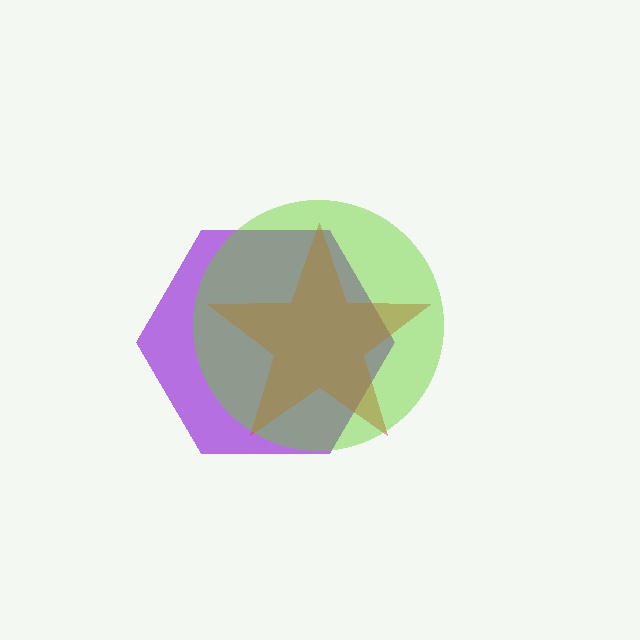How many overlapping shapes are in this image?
There are 3 overlapping shapes in the image.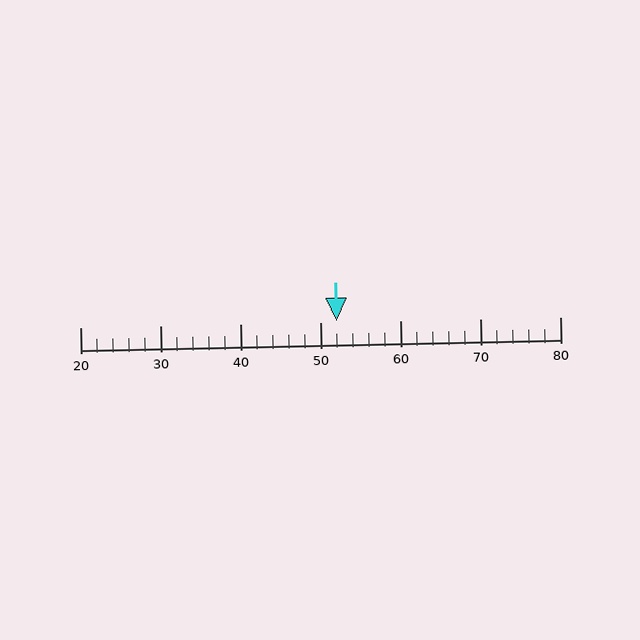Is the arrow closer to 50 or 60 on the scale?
The arrow is closer to 50.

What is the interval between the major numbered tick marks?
The major tick marks are spaced 10 units apart.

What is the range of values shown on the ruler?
The ruler shows values from 20 to 80.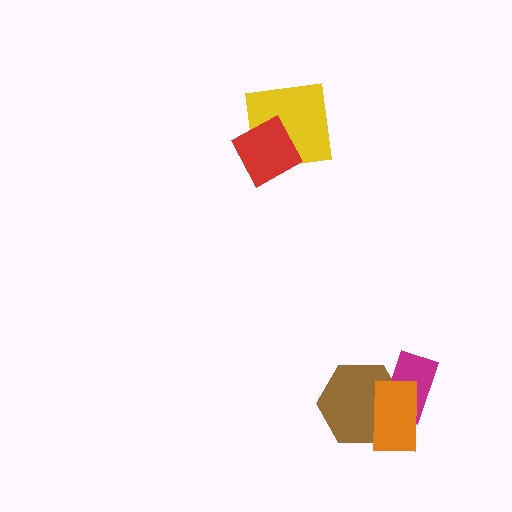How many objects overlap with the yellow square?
1 object overlaps with the yellow square.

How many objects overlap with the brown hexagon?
2 objects overlap with the brown hexagon.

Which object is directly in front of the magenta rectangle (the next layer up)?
The brown hexagon is directly in front of the magenta rectangle.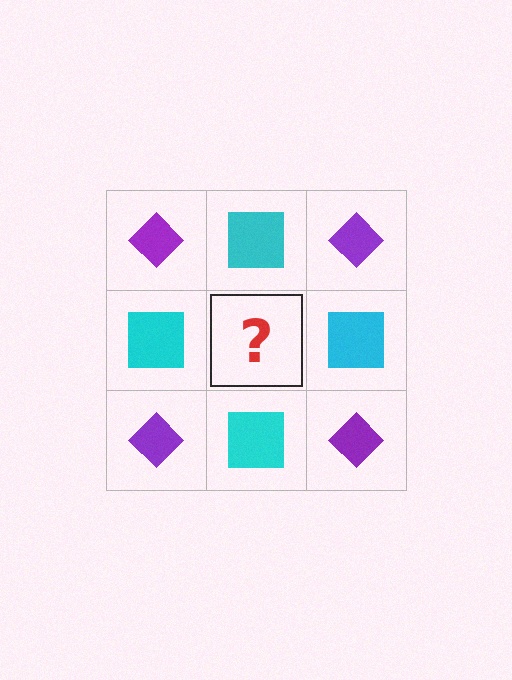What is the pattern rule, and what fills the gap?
The rule is that it alternates purple diamond and cyan square in a checkerboard pattern. The gap should be filled with a purple diamond.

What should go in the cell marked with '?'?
The missing cell should contain a purple diamond.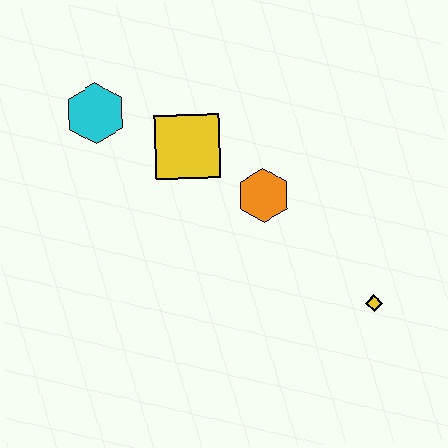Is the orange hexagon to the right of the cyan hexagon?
Yes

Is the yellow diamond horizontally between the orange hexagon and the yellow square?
No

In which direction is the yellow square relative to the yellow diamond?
The yellow square is to the left of the yellow diamond.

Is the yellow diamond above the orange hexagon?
No